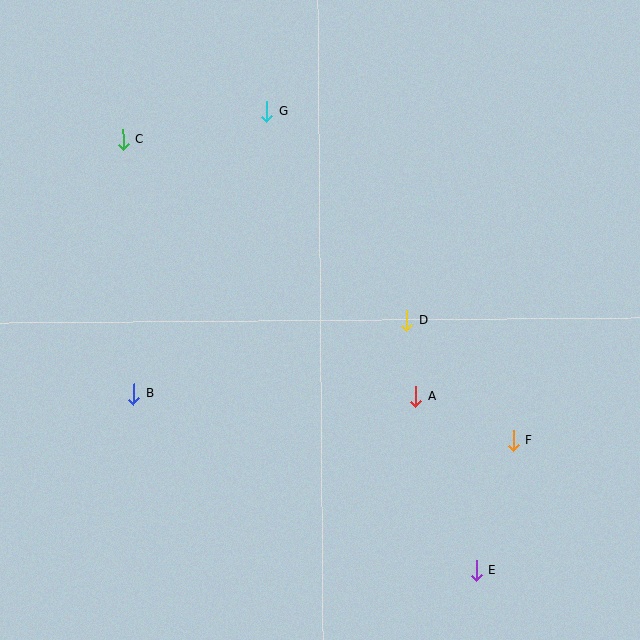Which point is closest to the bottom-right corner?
Point E is closest to the bottom-right corner.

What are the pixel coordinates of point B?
Point B is at (133, 394).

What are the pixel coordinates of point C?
Point C is at (123, 139).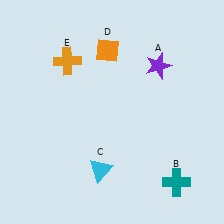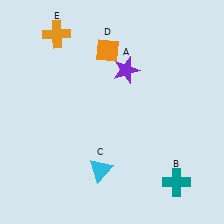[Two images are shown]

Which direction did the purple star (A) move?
The purple star (A) moved left.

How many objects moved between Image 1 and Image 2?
2 objects moved between the two images.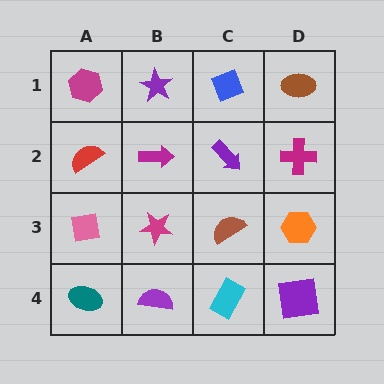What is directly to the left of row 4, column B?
A teal ellipse.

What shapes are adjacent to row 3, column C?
A purple arrow (row 2, column C), a cyan rectangle (row 4, column C), a magenta star (row 3, column B), an orange hexagon (row 3, column D).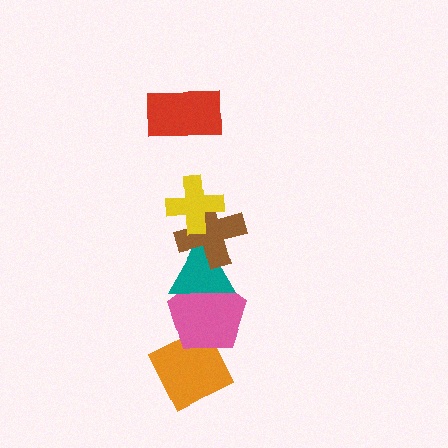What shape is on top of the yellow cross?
The red rectangle is on top of the yellow cross.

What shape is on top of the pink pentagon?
The teal triangle is on top of the pink pentagon.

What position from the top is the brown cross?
The brown cross is 3rd from the top.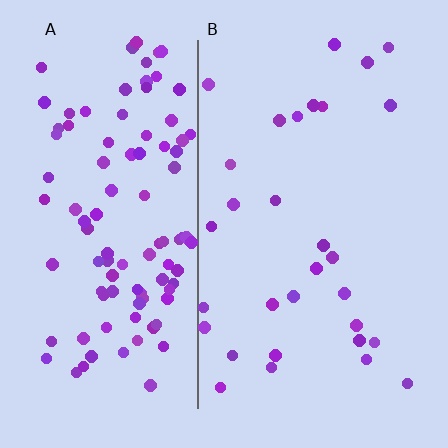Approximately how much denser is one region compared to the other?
Approximately 3.5× — region A over region B.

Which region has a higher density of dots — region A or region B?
A (the left).